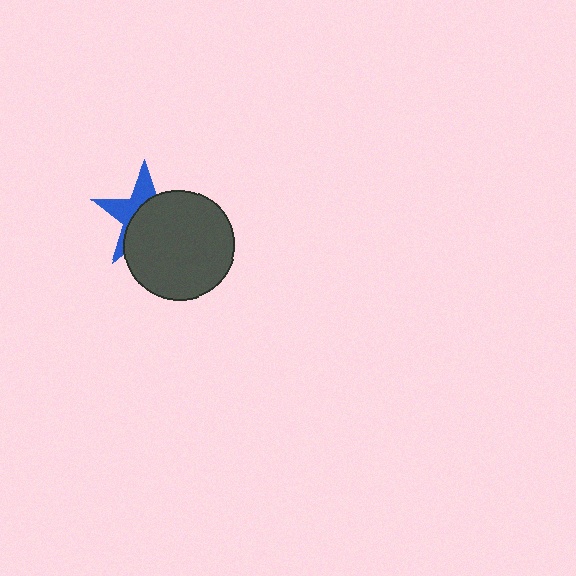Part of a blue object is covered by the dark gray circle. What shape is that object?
It is a star.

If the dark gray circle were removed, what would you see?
You would see the complete blue star.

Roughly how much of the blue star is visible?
A small part of it is visible (roughly 39%).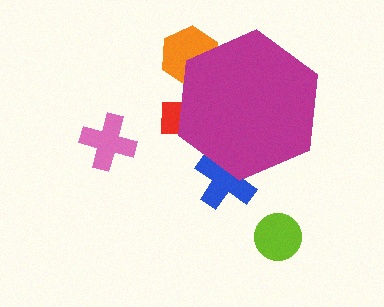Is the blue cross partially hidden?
Yes, the blue cross is partially hidden behind the magenta hexagon.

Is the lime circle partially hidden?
No, the lime circle is fully visible.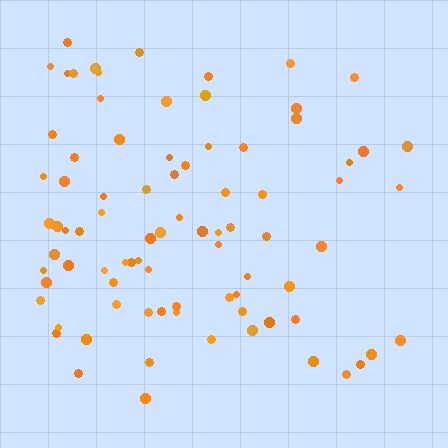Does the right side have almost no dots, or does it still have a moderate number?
Still a moderate number, just noticeably fewer than the left.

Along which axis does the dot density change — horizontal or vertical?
Horizontal.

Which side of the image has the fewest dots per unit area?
The right.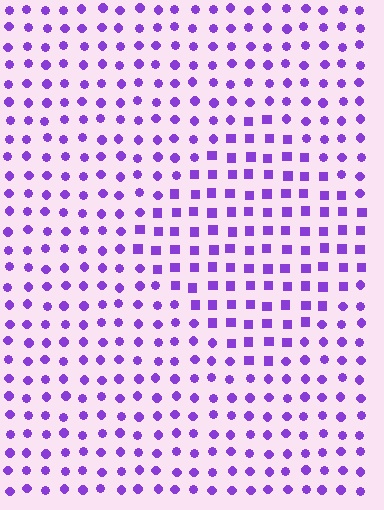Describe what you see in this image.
The image is filled with small purple elements arranged in a uniform grid. A diamond-shaped region contains squares, while the surrounding area contains circles. The boundary is defined purely by the change in element shape.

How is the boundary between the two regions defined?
The boundary is defined by a change in element shape: squares inside vs. circles outside. All elements share the same color and spacing.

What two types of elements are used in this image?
The image uses squares inside the diamond region and circles outside it.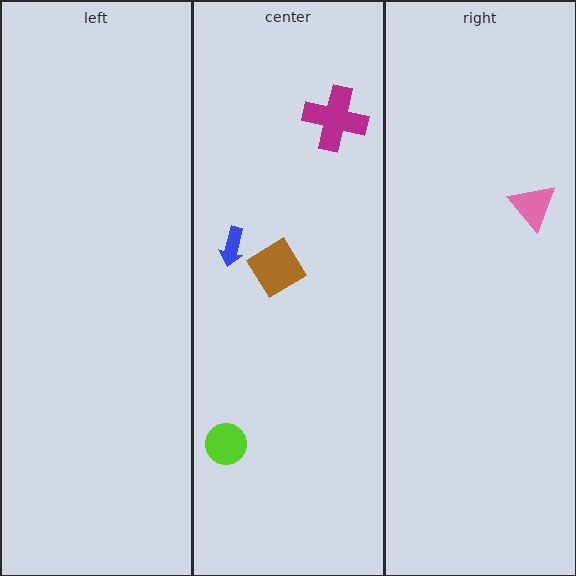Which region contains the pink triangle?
The right region.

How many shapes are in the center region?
4.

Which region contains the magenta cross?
The center region.